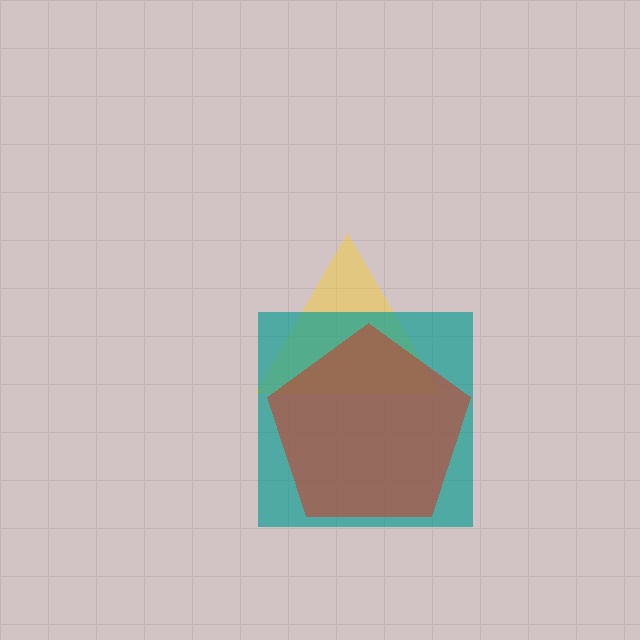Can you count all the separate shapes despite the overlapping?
Yes, there are 3 separate shapes.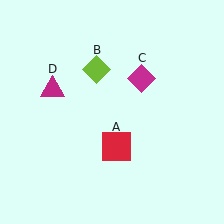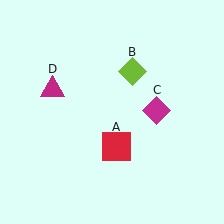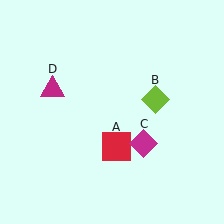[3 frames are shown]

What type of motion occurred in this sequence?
The lime diamond (object B), magenta diamond (object C) rotated clockwise around the center of the scene.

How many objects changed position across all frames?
2 objects changed position: lime diamond (object B), magenta diamond (object C).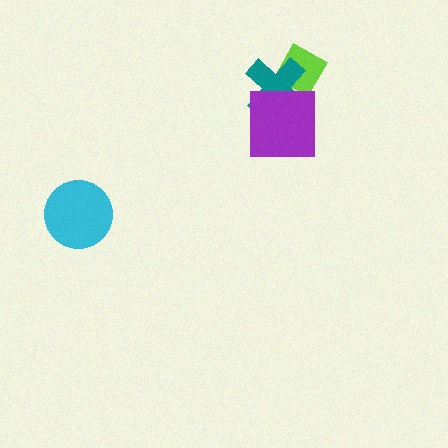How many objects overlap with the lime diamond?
1 object overlaps with the lime diamond.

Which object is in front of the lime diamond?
The teal cross is in front of the lime diamond.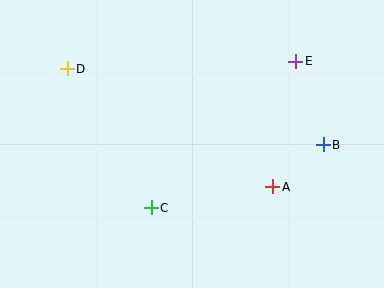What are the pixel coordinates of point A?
Point A is at (273, 187).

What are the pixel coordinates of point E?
Point E is at (296, 61).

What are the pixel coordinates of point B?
Point B is at (323, 145).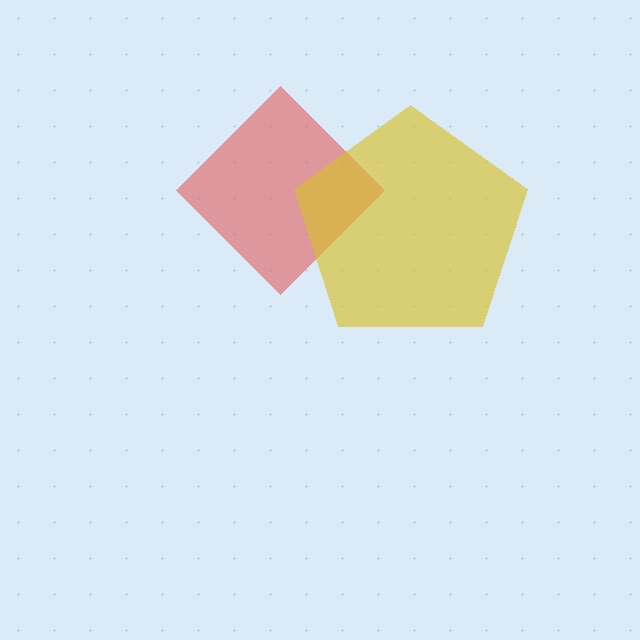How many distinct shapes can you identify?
There are 2 distinct shapes: a red diamond, a yellow pentagon.